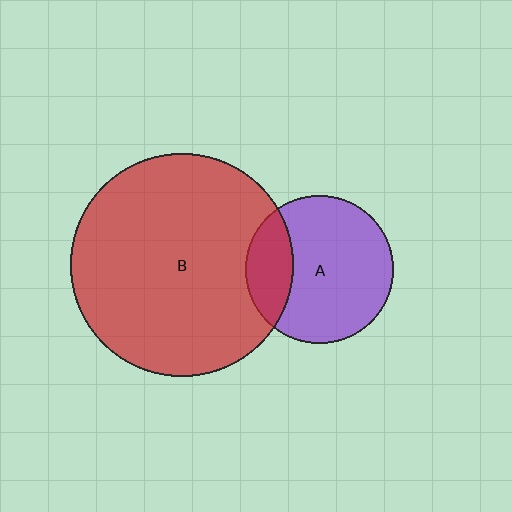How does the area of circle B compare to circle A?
Approximately 2.3 times.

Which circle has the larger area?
Circle B (red).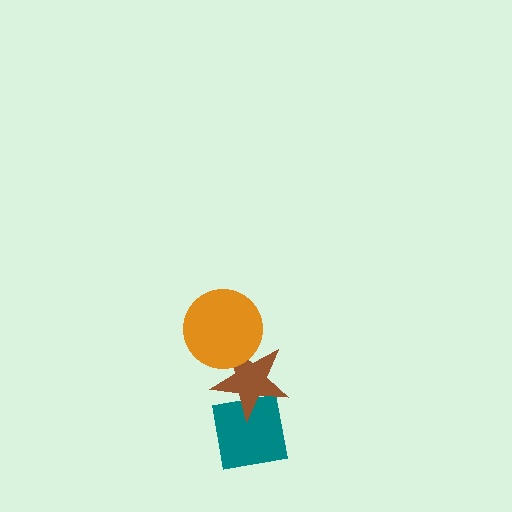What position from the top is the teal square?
The teal square is 3rd from the top.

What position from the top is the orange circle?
The orange circle is 1st from the top.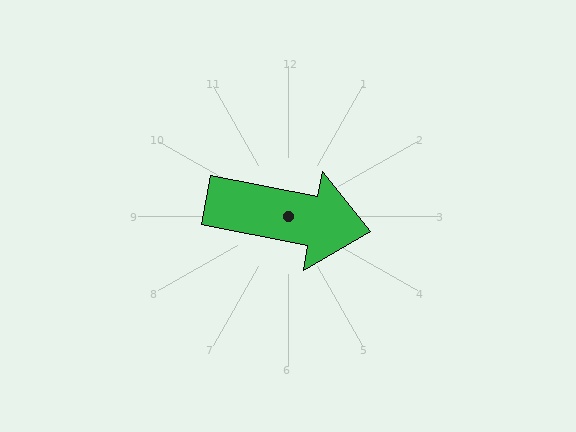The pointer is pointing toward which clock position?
Roughly 3 o'clock.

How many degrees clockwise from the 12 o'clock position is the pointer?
Approximately 101 degrees.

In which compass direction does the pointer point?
East.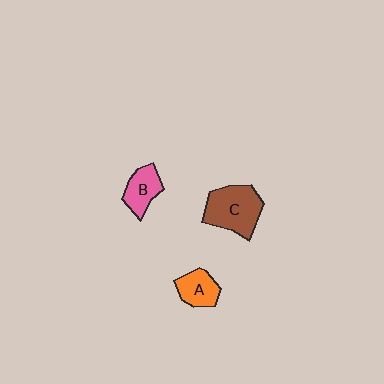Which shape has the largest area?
Shape C (brown).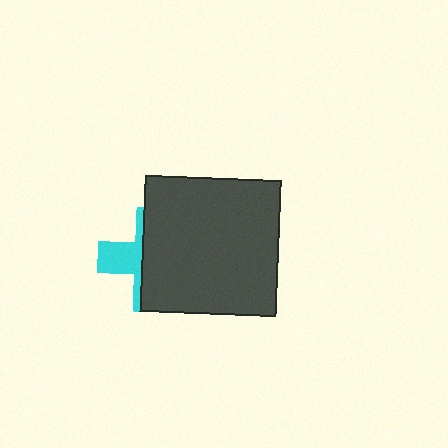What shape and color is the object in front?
The object in front is a dark gray square.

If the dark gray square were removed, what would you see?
You would see the complete cyan cross.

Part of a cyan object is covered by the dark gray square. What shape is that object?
It is a cross.